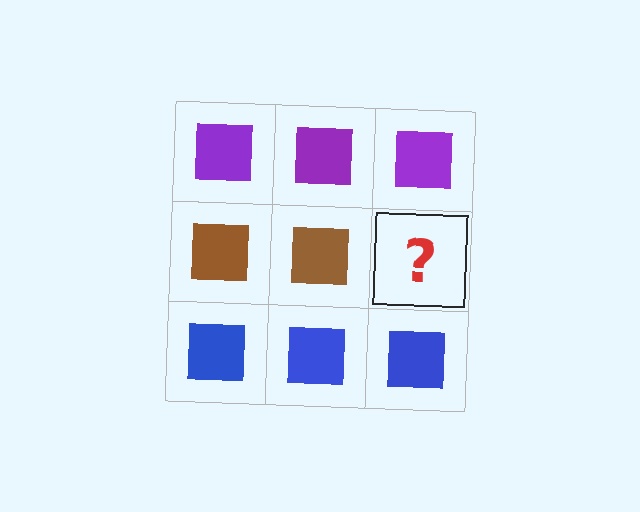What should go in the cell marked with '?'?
The missing cell should contain a brown square.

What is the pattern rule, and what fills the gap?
The rule is that each row has a consistent color. The gap should be filled with a brown square.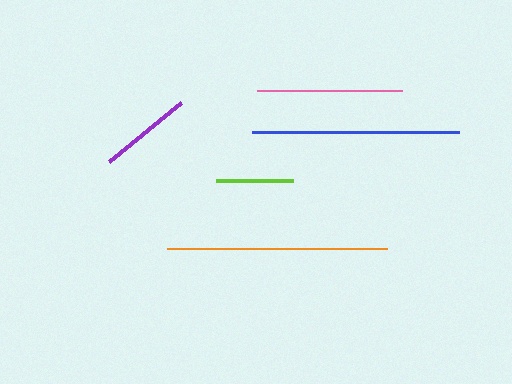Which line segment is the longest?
The orange line is the longest at approximately 221 pixels.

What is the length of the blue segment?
The blue segment is approximately 208 pixels long.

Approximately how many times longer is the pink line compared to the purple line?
The pink line is approximately 1.6 times the length of the purple line.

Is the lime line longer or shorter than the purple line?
The purple line is longer than the lime line.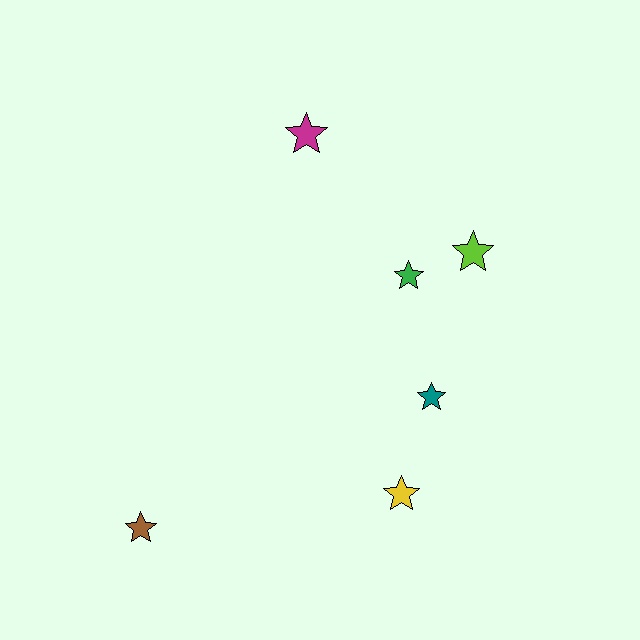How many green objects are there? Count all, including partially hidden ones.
There is 1 green object.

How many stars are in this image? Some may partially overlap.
There are 6 stars.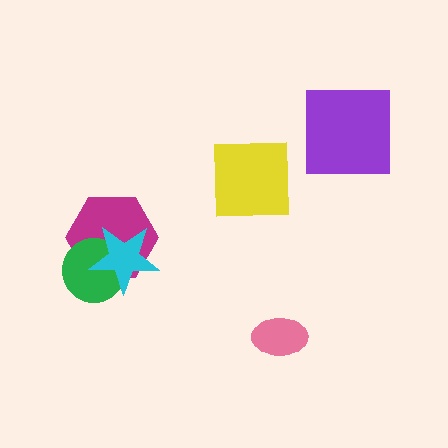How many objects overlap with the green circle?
2 objects overlap with the green circle.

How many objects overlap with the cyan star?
2 objects overlap with the cyan star.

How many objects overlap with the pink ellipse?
0 objects overlap with the pink ellipse.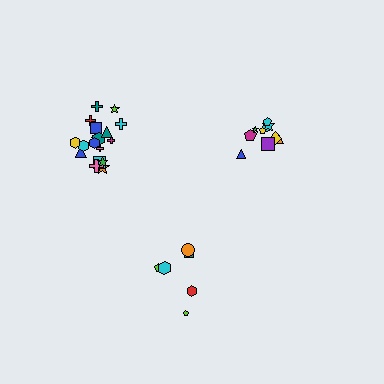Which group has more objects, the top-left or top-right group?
The top-left group.